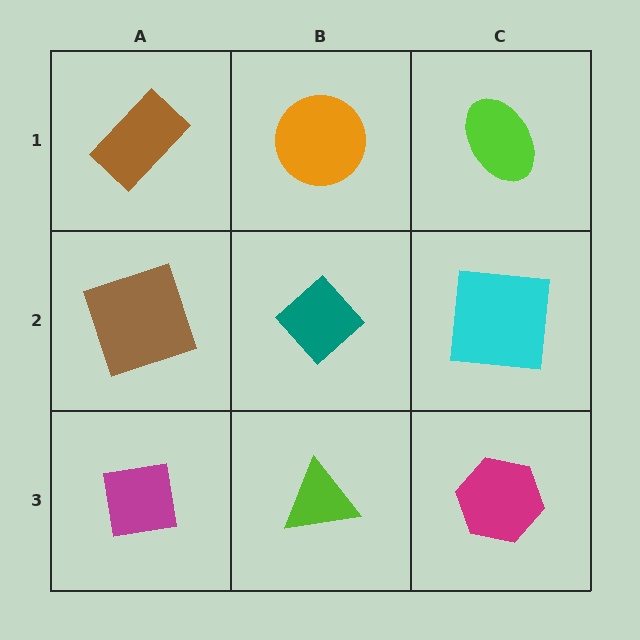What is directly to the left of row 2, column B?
A brown square.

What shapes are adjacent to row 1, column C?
A cyan square (row 2, column C), an orange circle (row 1, column B).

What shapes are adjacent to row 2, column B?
An orange circle (row 1, column B), a lime triangle (row 3, column B), a brown square (row 2, column A), a cyan square (row 2, column C).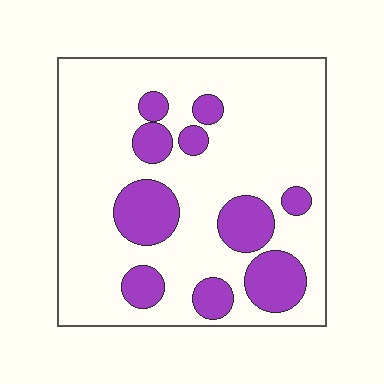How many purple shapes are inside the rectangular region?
10.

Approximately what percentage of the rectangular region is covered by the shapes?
Approximately 25%.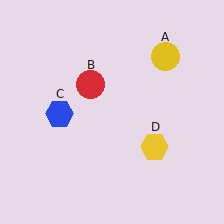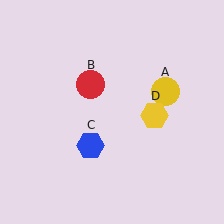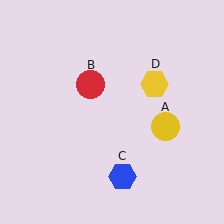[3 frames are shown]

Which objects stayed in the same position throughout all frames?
Red circle (object B) remained stationary.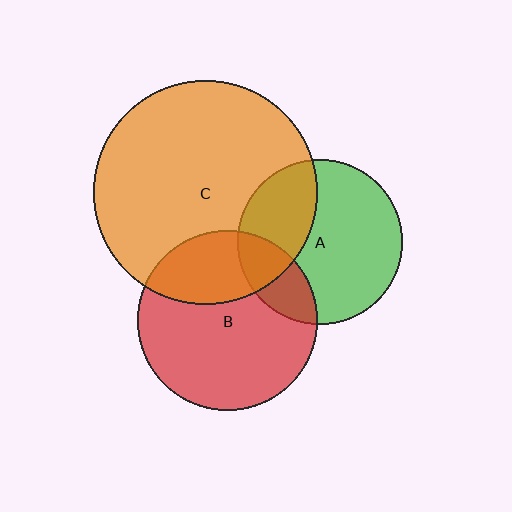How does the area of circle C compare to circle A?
Approximately 1.8 times.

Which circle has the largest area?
Circle C (orange).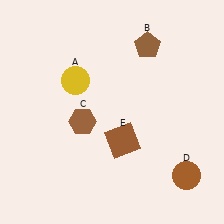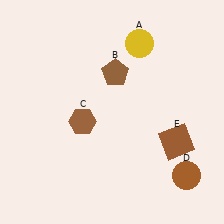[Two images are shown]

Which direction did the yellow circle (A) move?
The yellow circle (A) moved right.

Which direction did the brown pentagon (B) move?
The brown pentagon (B) moved left.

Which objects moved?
The objects that moved are: the yellow circle (A), the brown pentagon (B), the brown square (E).